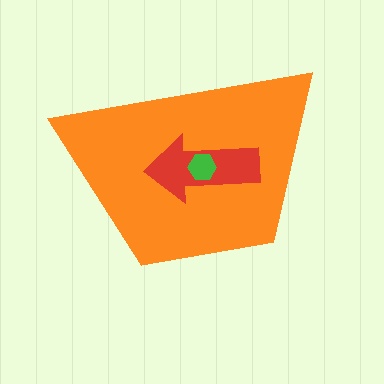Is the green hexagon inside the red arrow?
Yes.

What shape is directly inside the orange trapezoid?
The red arrow.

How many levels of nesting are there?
3.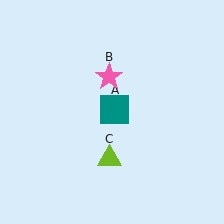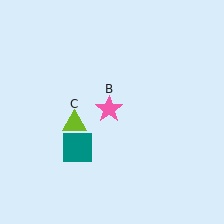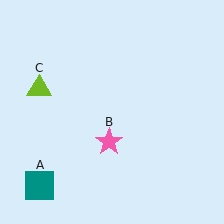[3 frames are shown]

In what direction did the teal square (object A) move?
The teal square (object A) moved down and to the left.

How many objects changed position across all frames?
3 objects changed position: teal square (object A), pink star (object B), lime triangle (object C).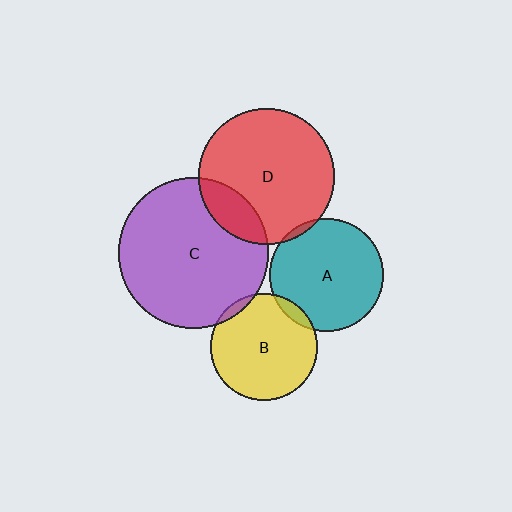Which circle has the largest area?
Circle C (purple).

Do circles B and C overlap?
Yes.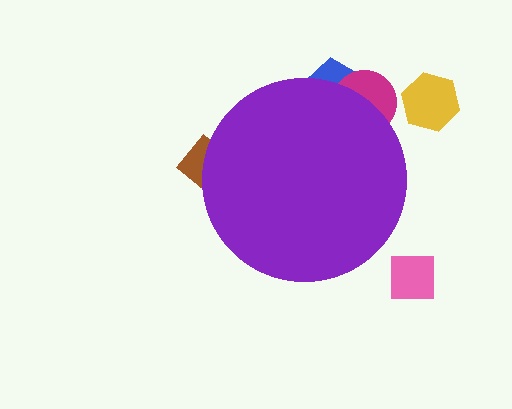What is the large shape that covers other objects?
A purple circle.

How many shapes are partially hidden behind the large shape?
3 shapes are partially hidden.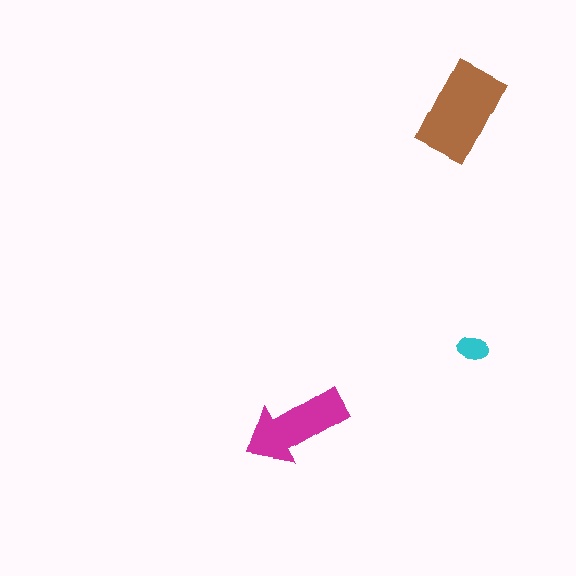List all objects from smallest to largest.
The cyan ellipse, the magenta arrow, the brown rectangle.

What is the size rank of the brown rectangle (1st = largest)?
1st.